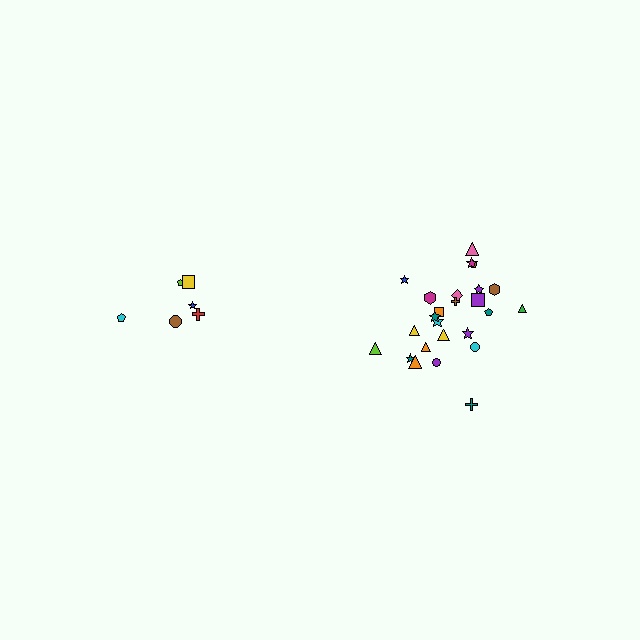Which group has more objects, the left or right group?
The right group.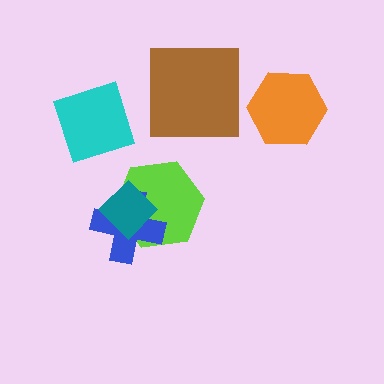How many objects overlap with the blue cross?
2 objects overlap with the blue cross.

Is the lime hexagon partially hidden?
Yes, it is partially covered by another shape.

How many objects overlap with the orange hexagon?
0 objects overlap with the orange hexagon.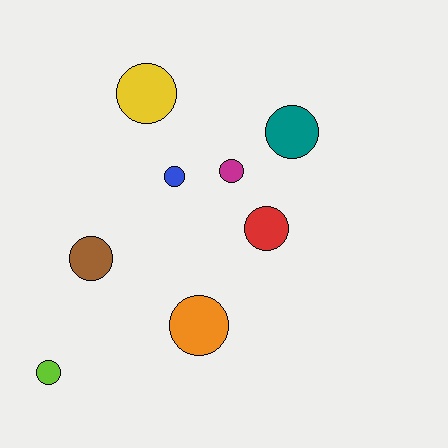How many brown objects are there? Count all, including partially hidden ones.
There is 1 brown object.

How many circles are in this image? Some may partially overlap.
There are 8 circles.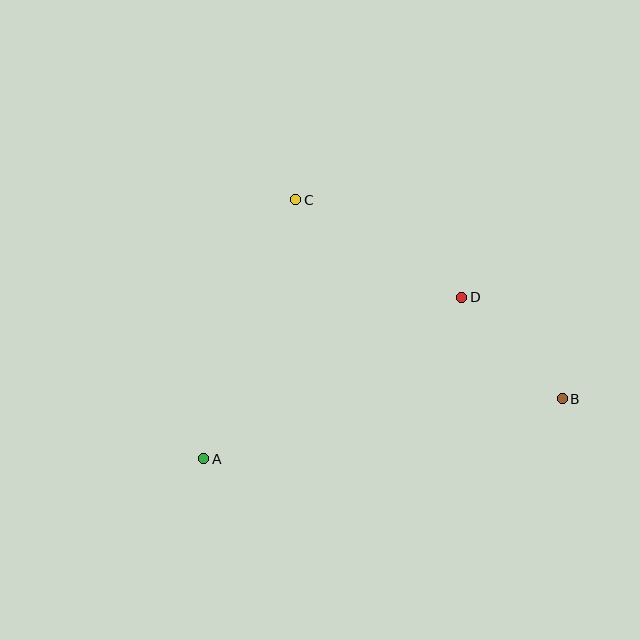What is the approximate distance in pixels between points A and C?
The distance between A and C is approximately 275 pixels.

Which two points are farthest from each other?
Points A and B are farthest from each other.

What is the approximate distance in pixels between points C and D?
The distance between C and D is approximately 193 pixels.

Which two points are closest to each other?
Points B and D are closest to each other.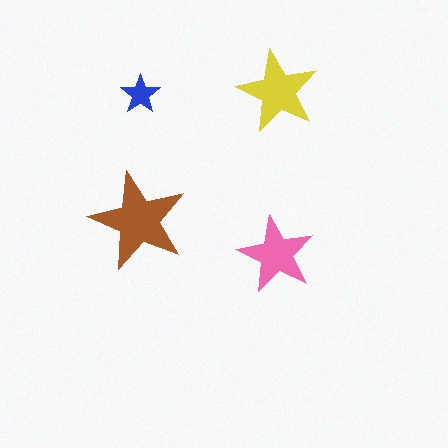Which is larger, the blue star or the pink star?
The pink one.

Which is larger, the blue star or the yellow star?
The yellow one.